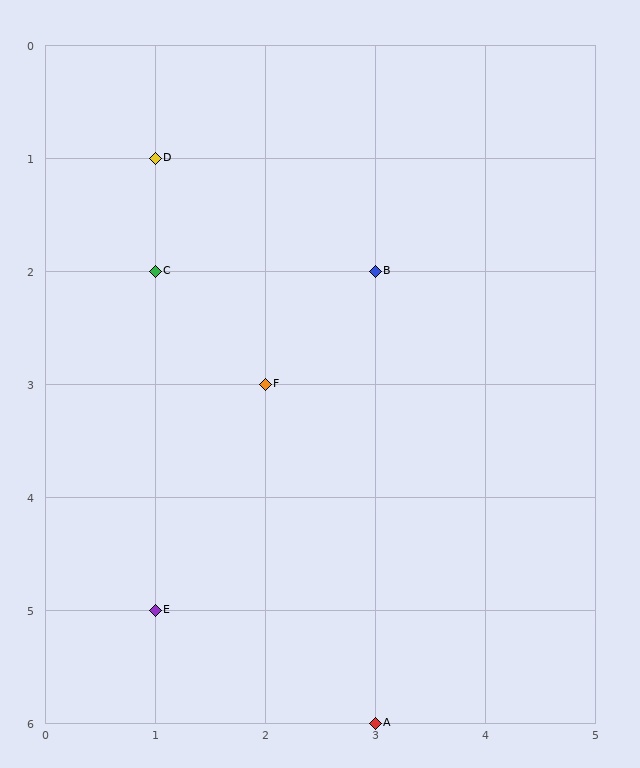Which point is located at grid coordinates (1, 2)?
Point C is at (1, 2).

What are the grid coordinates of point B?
Point B is at grid coordinates (3, 2).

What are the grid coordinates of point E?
Point E is at grid coordinates (1, 5).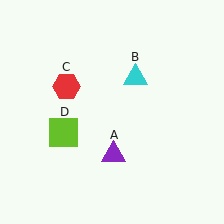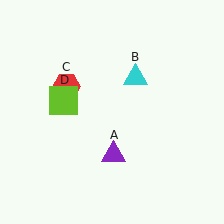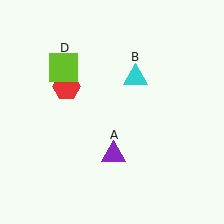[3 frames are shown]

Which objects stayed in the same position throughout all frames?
Purple triangle (object A) and cyan triangle (object B) and red hexagon (object C) remained stationary.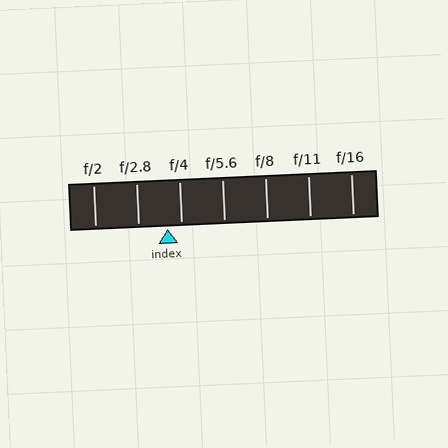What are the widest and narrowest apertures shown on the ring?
The widest aperture shown is f/2 and the narrowest is f/16.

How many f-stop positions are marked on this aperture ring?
There are 7 f-stop positions marked.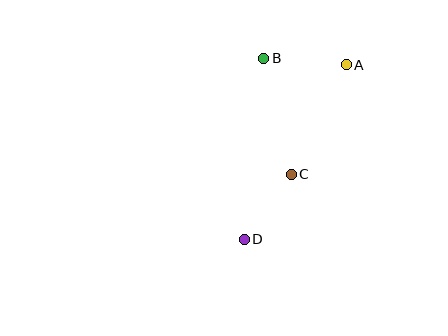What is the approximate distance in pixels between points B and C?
The distance between B and C is approximately 119 pixels.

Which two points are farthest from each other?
Points A and D are farthest from each other.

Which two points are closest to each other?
Points C and D are closest to each other.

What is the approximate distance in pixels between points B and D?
The distance between B and D is approximately 182 pixels.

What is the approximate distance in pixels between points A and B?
The distance between A and B is approximately 83 pixels.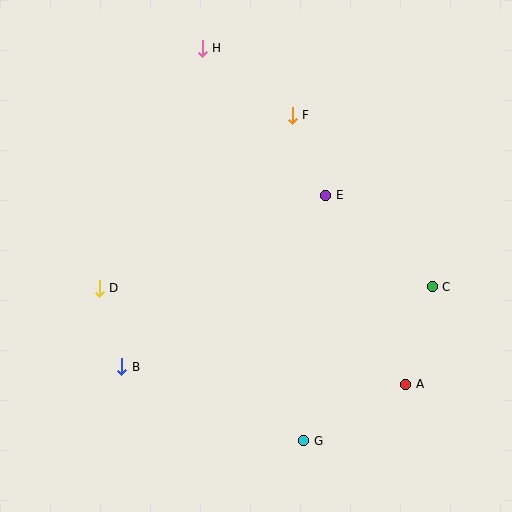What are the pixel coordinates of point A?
Point A is at (406, 384).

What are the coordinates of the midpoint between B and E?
The midpoint between B and E is at (224, 281).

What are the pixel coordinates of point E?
Point E is at (326, 195).